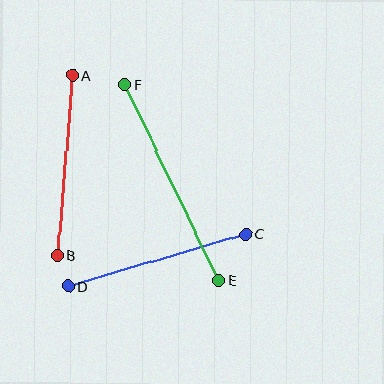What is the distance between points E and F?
The distance is approximately 217 pixels.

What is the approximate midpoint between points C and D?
The midpoint is at approximately (157, 260) pixels.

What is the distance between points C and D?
The distance is approximately 185 pixels.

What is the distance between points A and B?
The distance is approximately 180 pixels.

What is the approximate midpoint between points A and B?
The midpoint is at approximately (65, 165) pixels.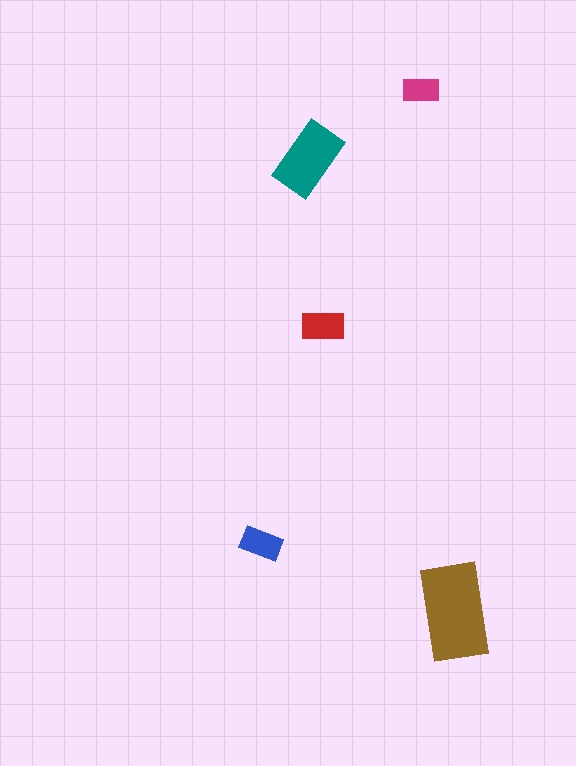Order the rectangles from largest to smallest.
the brown one, the teal one, the red one, the blue one, the magenta one.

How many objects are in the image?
There are 5 objects in the image.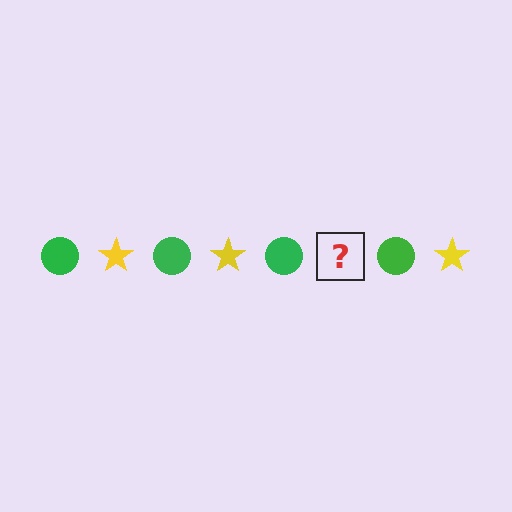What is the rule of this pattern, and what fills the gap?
The rule is that the pattern alternates between green circle and yellow star. The gap should be filled with a yellow star.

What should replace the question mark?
The question mark should be replaced with a yellow star.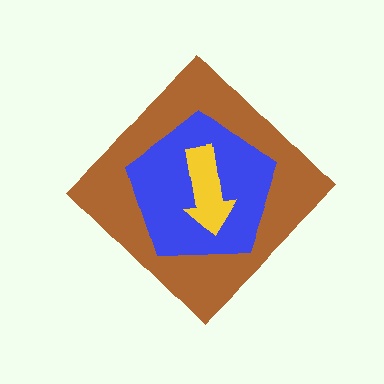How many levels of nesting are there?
3.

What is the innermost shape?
The yellow arrow.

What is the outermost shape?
The brown diamond.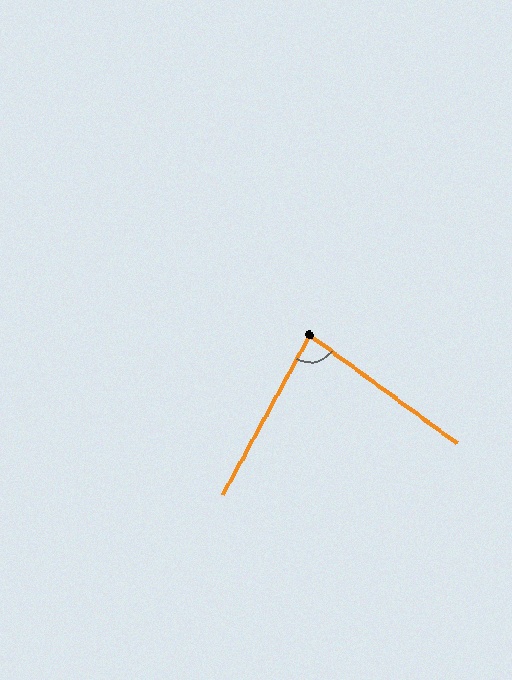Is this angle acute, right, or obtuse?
It is acute.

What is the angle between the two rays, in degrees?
Approximately 83 degrees.